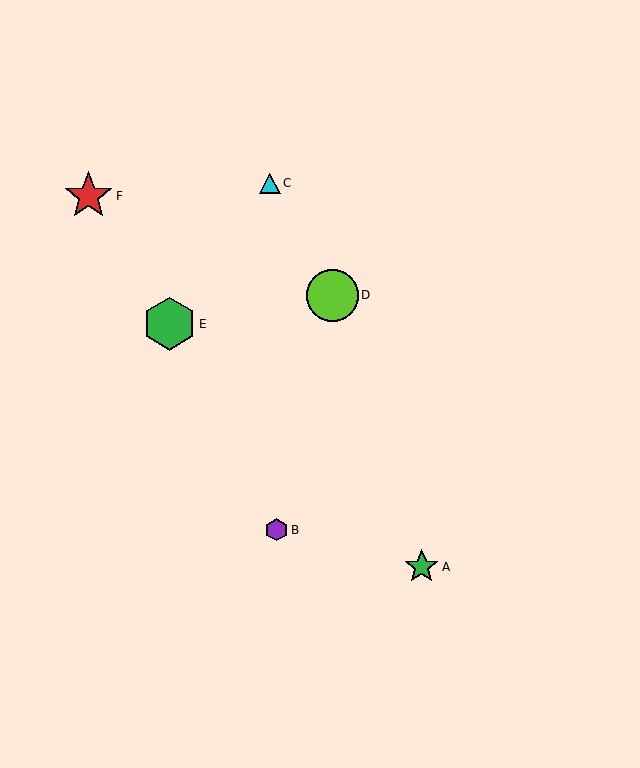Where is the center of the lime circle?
The center of the lime circle is at (332, 296).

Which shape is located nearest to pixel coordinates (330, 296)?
The lime circle (labeled D) at (332, 296) is nearest to that location.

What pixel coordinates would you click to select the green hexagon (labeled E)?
Click at (169, 324) to select the green hexagon E.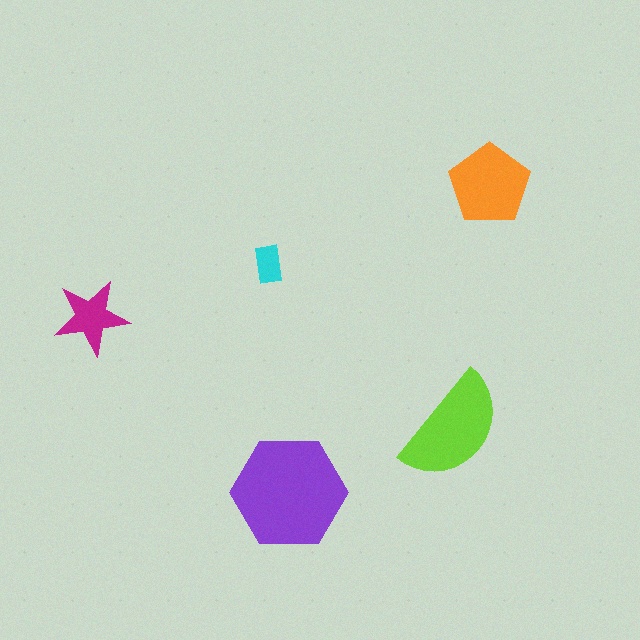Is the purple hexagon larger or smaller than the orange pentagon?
Larger.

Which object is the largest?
The purple hexagon.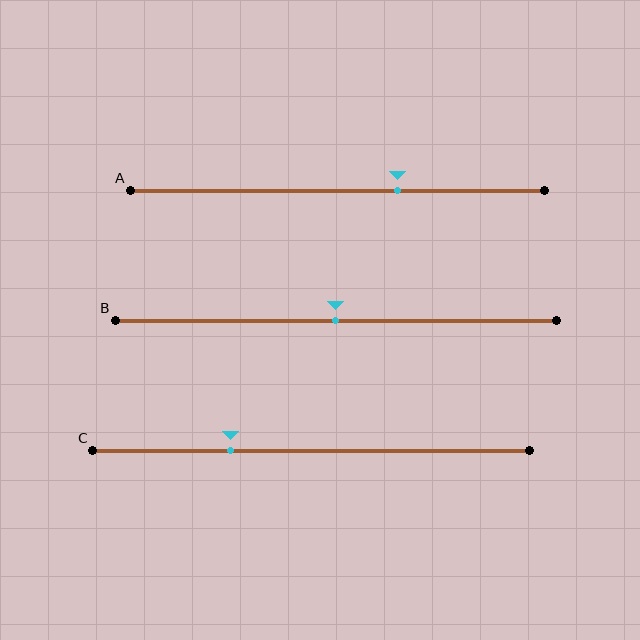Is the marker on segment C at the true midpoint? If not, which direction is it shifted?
No, the marker on segment C is shifted to the left by about 18% of the segment length.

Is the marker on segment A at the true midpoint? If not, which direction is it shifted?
No, the marker on segment A is shifted to the right by about 14% of the segment length.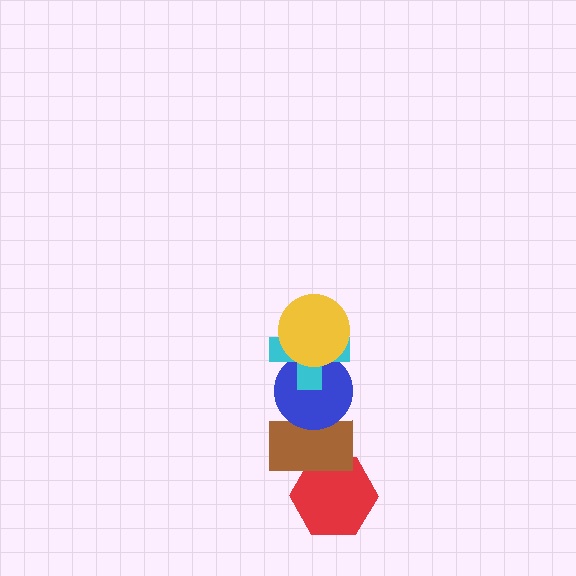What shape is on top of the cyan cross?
The yellow circle is on top of the cyan cross.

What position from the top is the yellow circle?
The yellow circle is 1st from the top.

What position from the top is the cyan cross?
The cyan cross is 2nd from the top.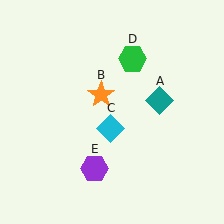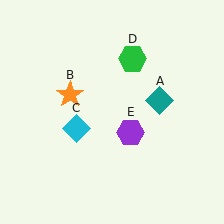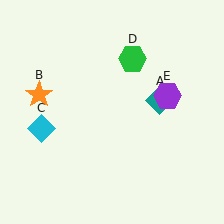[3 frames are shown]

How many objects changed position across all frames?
3 objects changed position: orange star (object B), cyan diamond (object C), purple hexagon (object E).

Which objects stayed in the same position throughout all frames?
Teal diamond (object A) and green hexagon (object D) remained stationary.